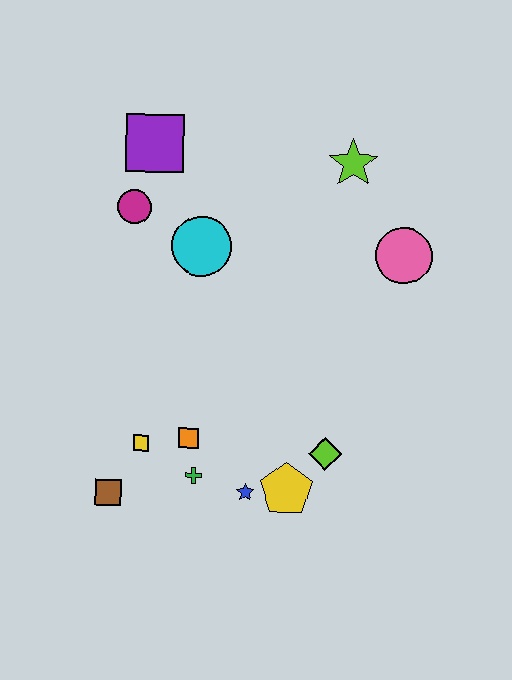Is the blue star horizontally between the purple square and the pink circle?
Yes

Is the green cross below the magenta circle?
Yes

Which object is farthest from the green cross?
The lime star is farthest from the green cross.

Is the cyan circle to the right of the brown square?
Yes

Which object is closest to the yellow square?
The orange square is closest to the yellow square.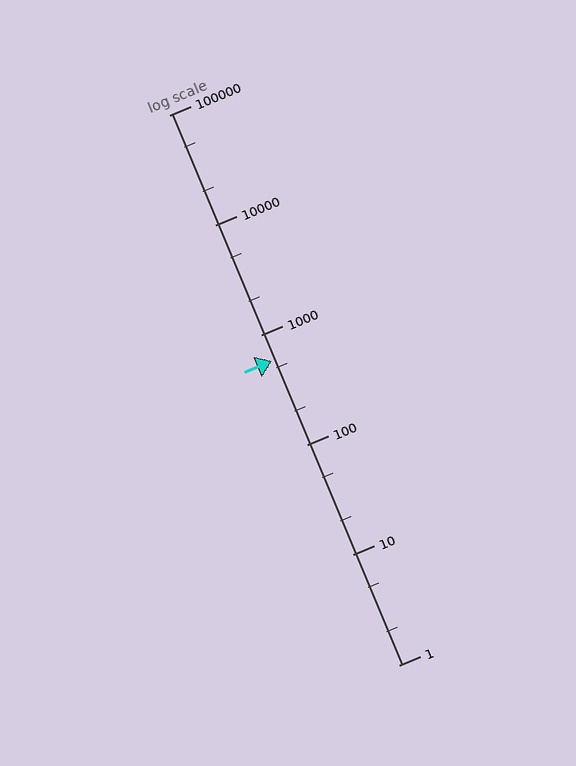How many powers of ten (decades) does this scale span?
The scale spans 5 decades, from 1 to 100000.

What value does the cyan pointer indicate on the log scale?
The pointer indicates approximately 580.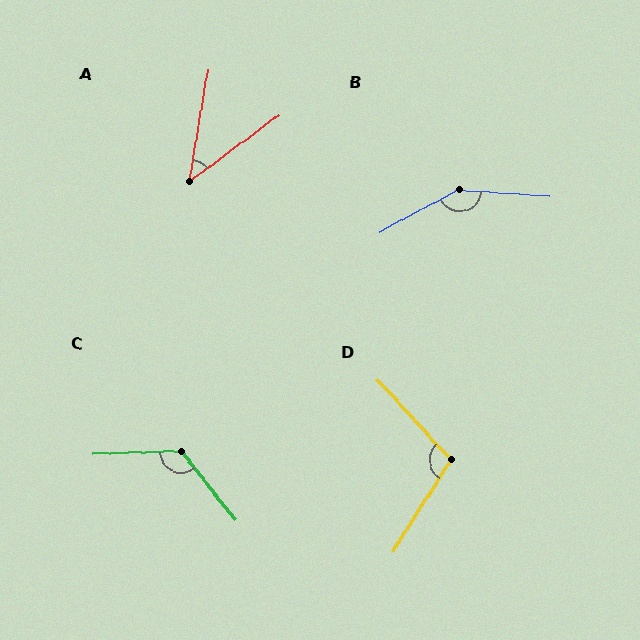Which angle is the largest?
B, at approximately 148 degrees.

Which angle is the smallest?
A, at approximately 44 degrees.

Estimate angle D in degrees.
Approximately 105 degrees.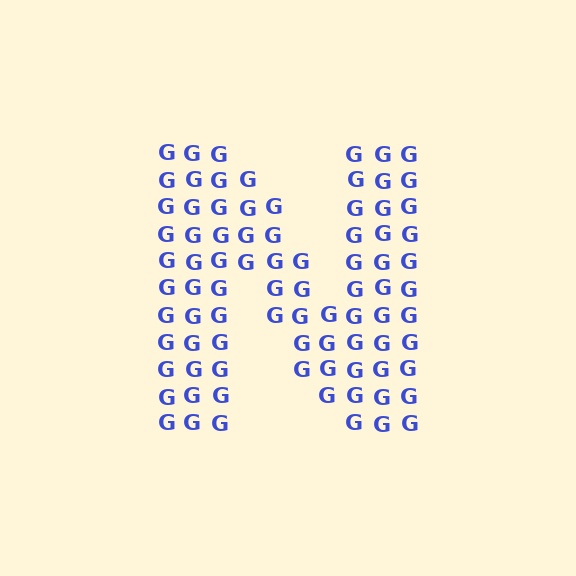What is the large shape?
The large shape is the letter N.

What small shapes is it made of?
It is made of small letter G's.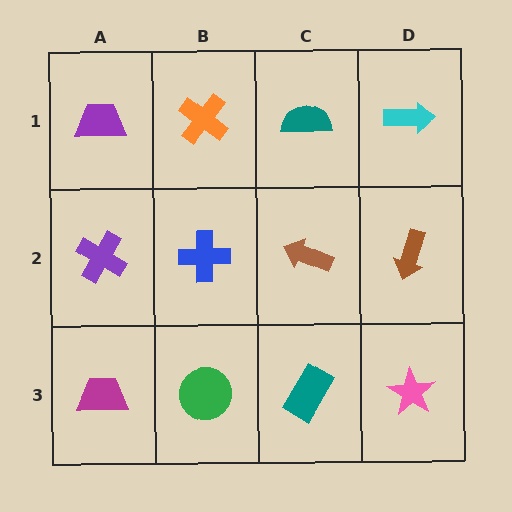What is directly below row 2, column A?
A magenta trapezoid.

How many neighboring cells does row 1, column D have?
2.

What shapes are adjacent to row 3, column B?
A blue cross (row 2, column B), a magenta trapezoid (row 3, column A), a teal rectangle (row 3, column C).